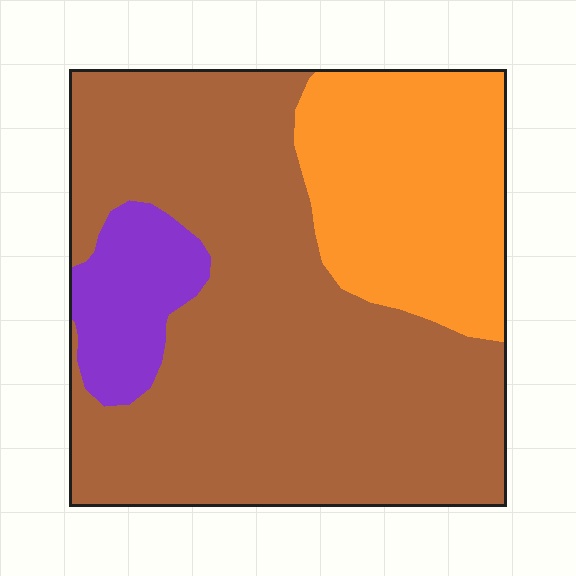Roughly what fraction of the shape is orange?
Orange takes up between a sixth and a third of the shape.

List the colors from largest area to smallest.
From largest to smallest: brown, orange, purple.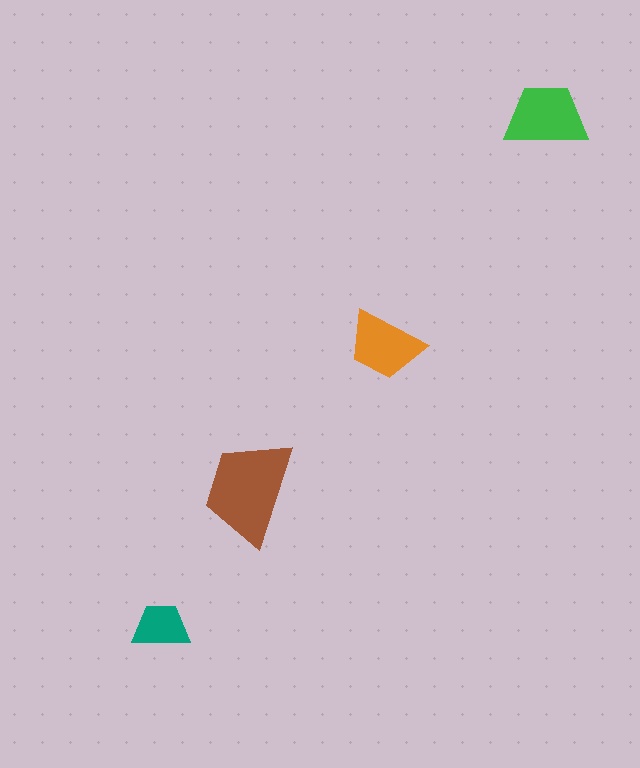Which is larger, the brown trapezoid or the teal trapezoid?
The brown one.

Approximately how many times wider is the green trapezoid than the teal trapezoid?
About 1.5 times wider.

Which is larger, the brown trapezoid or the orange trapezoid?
The brown one.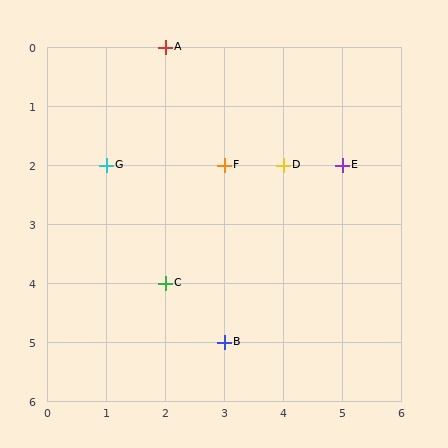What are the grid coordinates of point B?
Point B is at grid coordinates (3, 5).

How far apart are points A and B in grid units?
Points A and B are 1 column and 5 rows apart (about 5.1 grid units diagonally).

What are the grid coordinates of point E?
Point E is at grid coordinates (5, 2).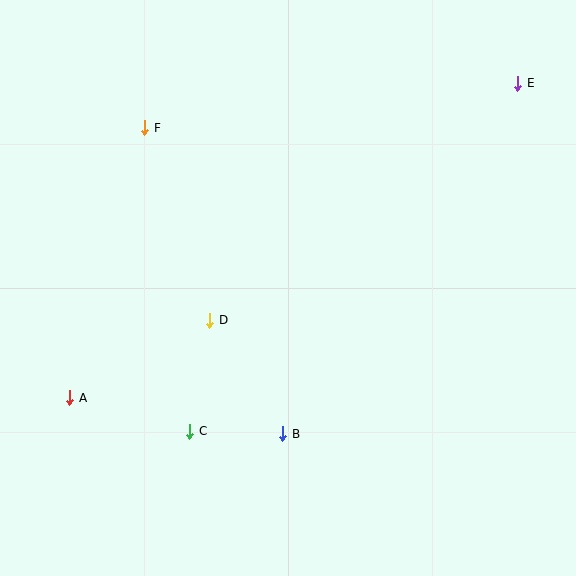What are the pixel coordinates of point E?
Point E is at (518, 83).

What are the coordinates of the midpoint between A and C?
The midpoint between A and C is at (130, 414).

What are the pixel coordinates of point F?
Point F is at (145, 128).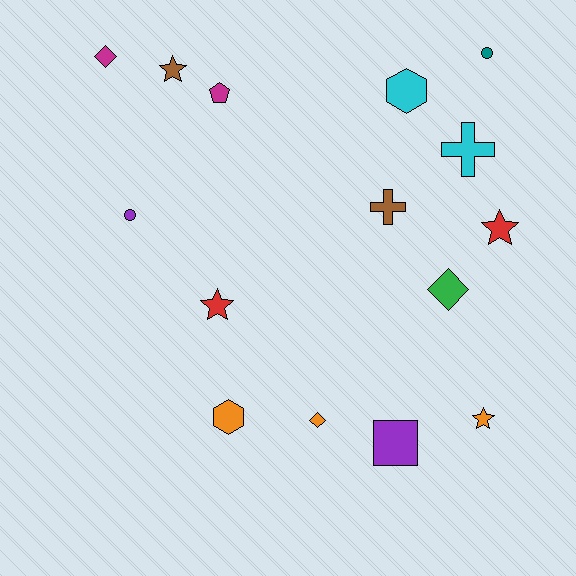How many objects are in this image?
There are 15 objects.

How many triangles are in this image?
There are no triangles.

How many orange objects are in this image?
There are 3 orange objects.